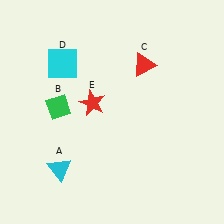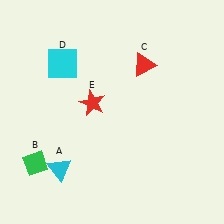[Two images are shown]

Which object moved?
The green diamond (B) moved down.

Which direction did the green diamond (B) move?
The green diamond (B) moved down.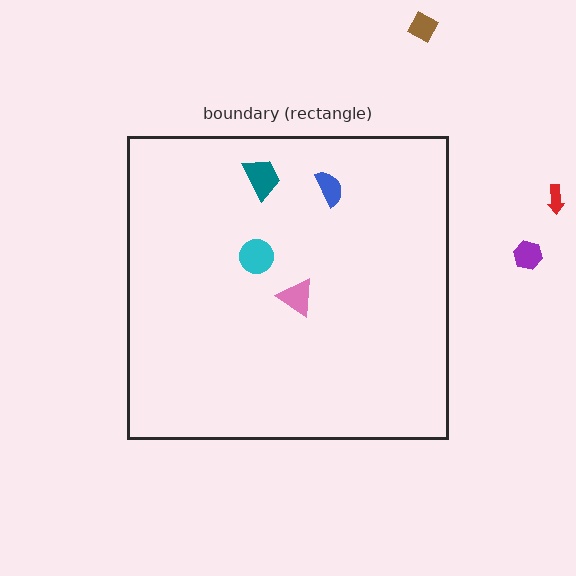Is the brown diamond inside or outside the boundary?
Outside.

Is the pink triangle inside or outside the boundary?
Inside.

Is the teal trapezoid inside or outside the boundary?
Inside.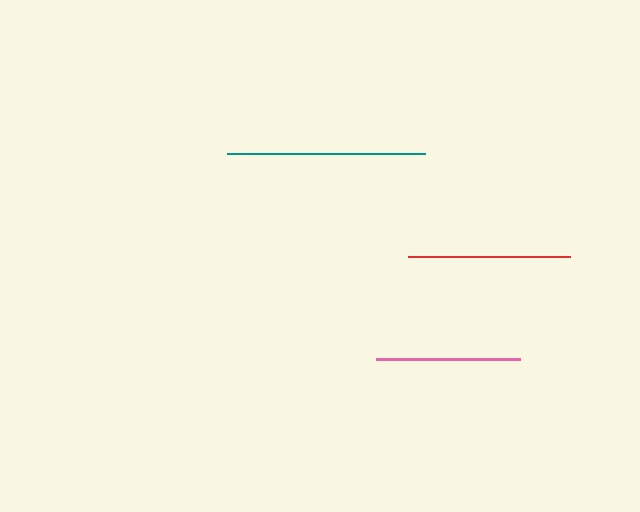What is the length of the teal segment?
The teal segment is approximately 198 pixels long.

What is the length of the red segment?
The red segment is approximately 162 pixels long.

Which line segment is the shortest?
The pink line is the shortest at approximately 144 pixels.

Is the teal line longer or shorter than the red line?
The teal line is longer than the red line.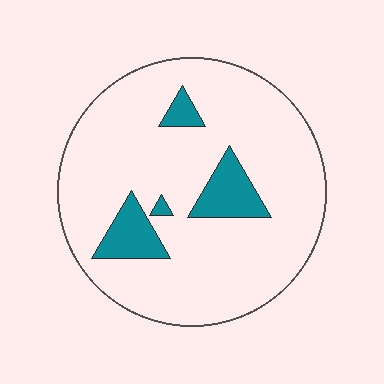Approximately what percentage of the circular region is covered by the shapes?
Approximately 15%.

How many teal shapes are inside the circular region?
4.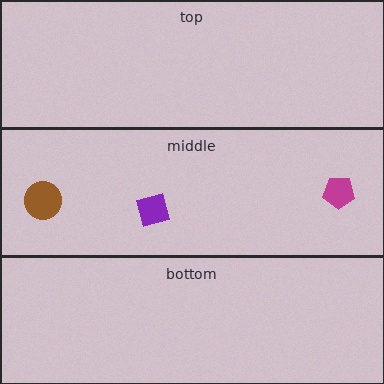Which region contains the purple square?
The middle region.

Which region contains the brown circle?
The middle region.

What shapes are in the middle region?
The purple square, the magenta pentagon, the brown circle.